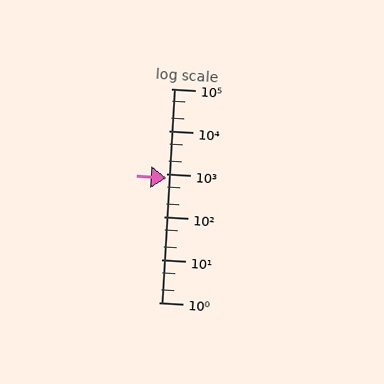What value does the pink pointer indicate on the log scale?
The pointer indicates approximately 830.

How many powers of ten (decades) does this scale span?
The scale spans 5 decades, from 1 to 100000.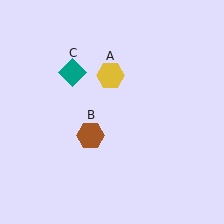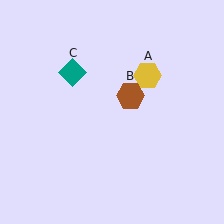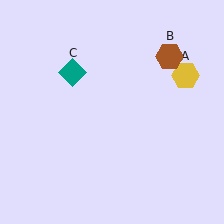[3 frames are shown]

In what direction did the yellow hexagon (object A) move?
The yellow hexagon (object A) moved right.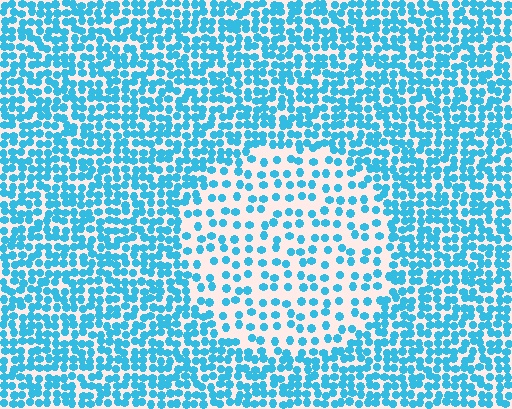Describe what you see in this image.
The image contains small cyan elements arranged at two different densities. A circle-shaped region is visible where the elements are less densely packed than the surrounding area.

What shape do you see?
I see a circle.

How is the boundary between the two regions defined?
The boundary is defined by a change in element density (approximately 2.2x ratio). All elements are the same color, size, and shape.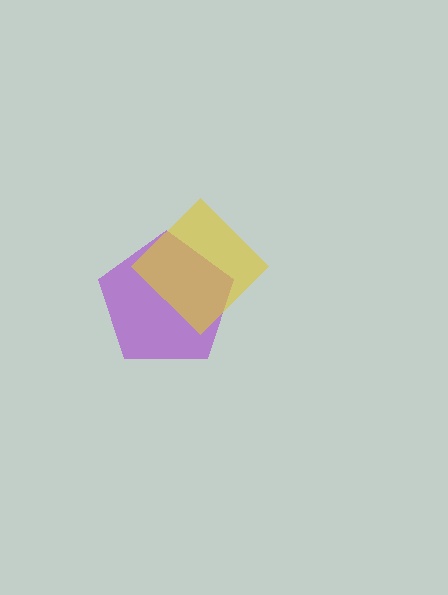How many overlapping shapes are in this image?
There are 2 overlapping shapes in the image.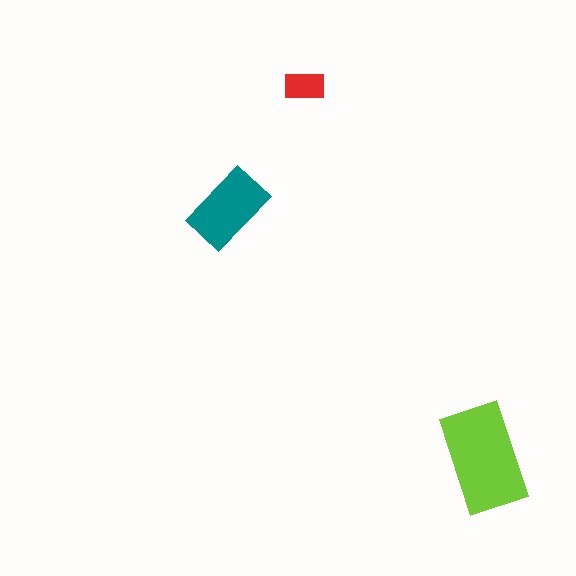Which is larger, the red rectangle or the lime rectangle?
The lime one.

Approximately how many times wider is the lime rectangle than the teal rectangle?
About 1.5 times wider.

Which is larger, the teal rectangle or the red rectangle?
The teal one.